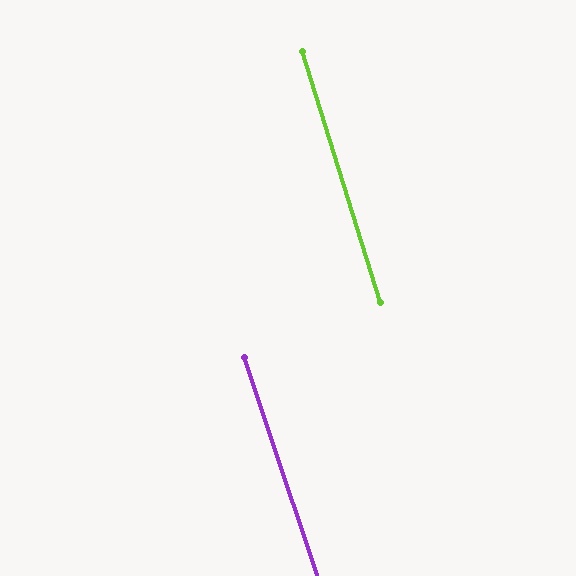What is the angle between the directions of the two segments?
Approximately 1 degree.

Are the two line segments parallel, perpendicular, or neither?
Parallel — their directions differ by only 1.4°.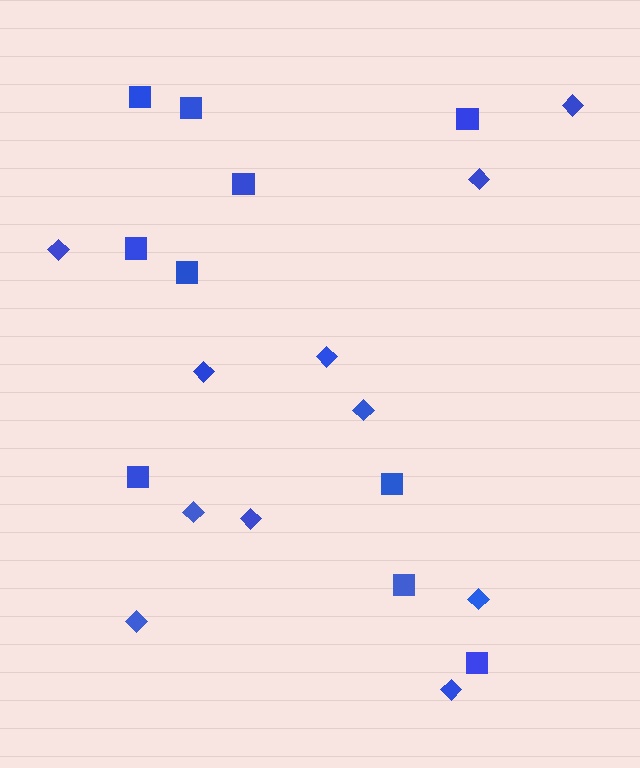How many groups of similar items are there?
There are 2 groups: one group of diamonds (11) and one group of squares (10).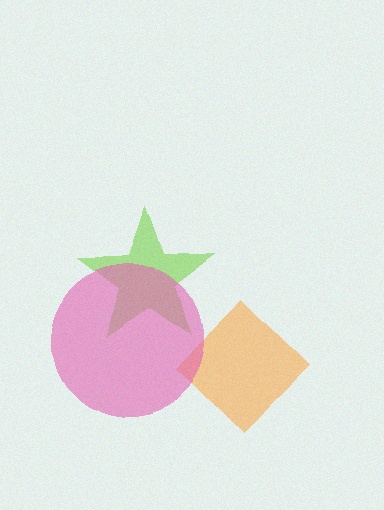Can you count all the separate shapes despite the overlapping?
Yes, there are 3 separate shapes.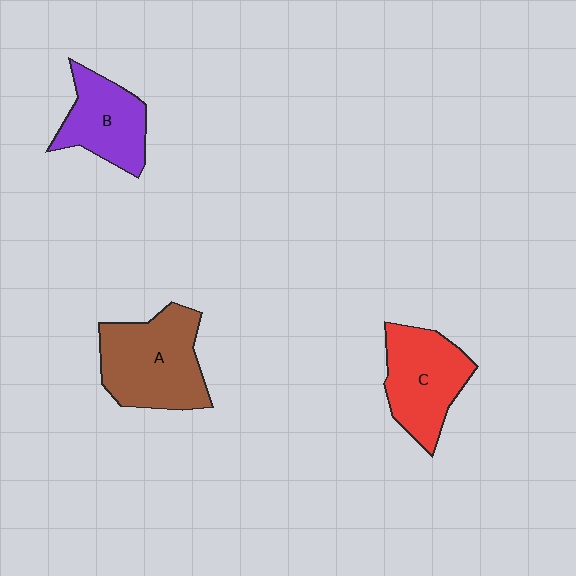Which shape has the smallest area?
Shape B (purple).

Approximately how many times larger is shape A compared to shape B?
Approximately 1.4 times.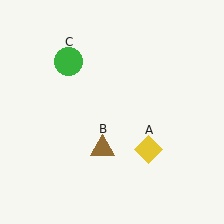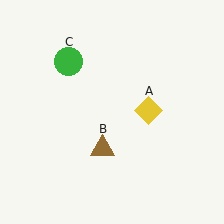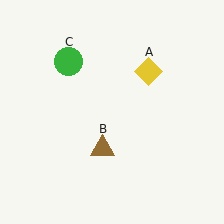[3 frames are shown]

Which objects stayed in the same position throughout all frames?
Brown triangle (object B) and green circle (object C) remained stationary.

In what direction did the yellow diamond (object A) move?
The yellow diamond (object A) moved up.